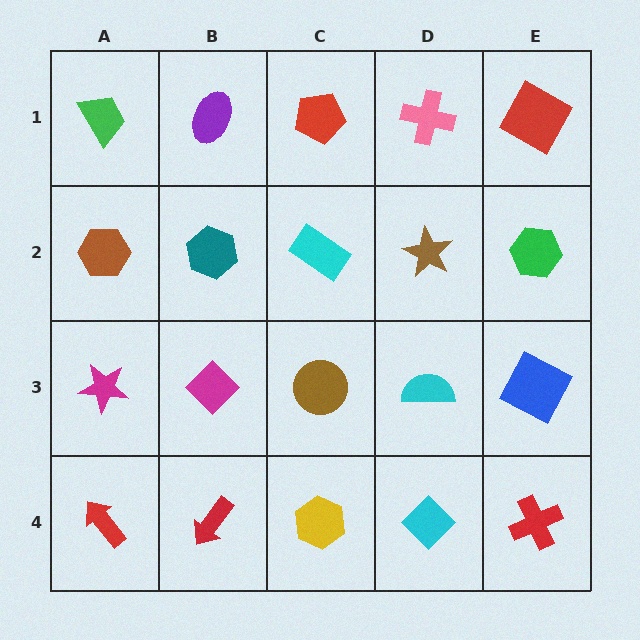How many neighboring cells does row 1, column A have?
2.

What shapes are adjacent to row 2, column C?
A red pentagon (row 1, column C), a brown circle (row 3, column C), a teal hexagon (row 2, column B), a brown star (row 2, column D).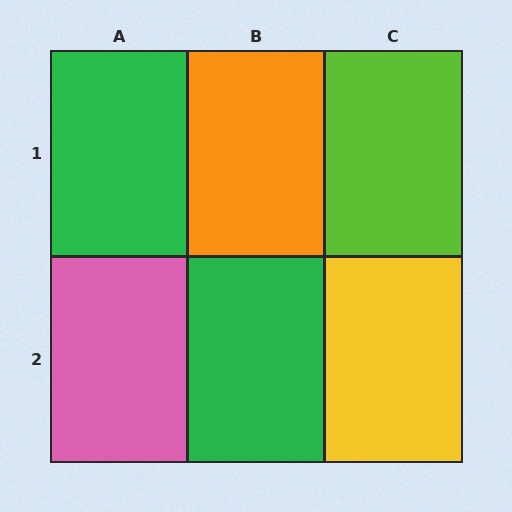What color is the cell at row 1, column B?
Orange.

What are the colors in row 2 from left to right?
Pink, green, yellow.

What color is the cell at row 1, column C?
Lime.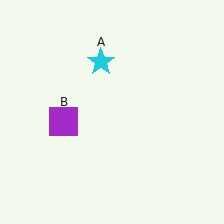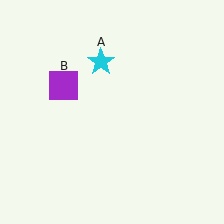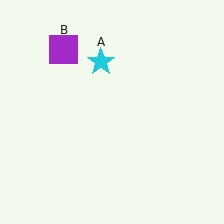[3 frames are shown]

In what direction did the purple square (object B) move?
The purple square (object B) moved up.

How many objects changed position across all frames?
1 object changed position: purple square (object B).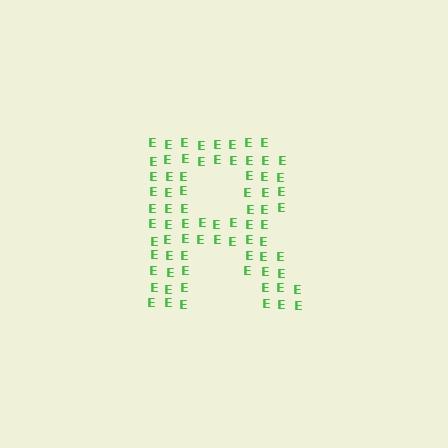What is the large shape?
The large shape is the letter R.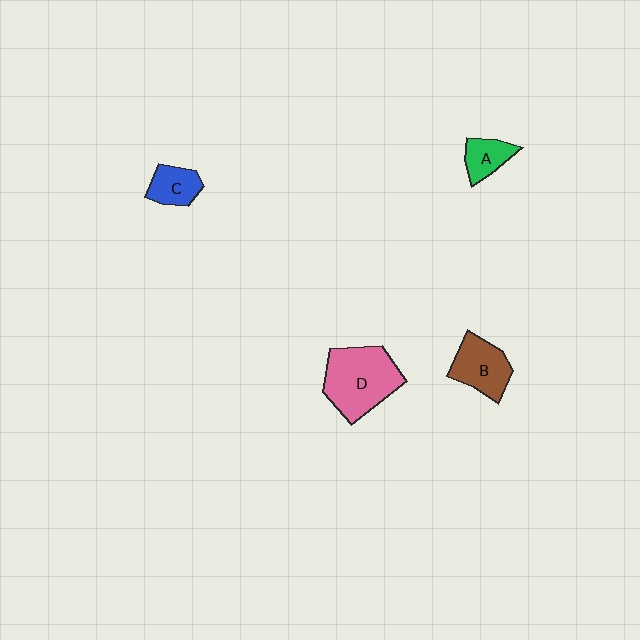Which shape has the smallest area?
Shape A (green).